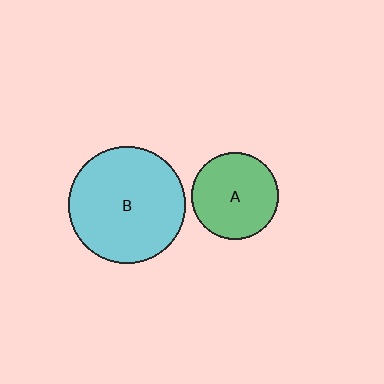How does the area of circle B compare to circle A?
Approximately 1.8 times.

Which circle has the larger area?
Circle B (cyan).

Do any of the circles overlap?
No, none of the circles overlap.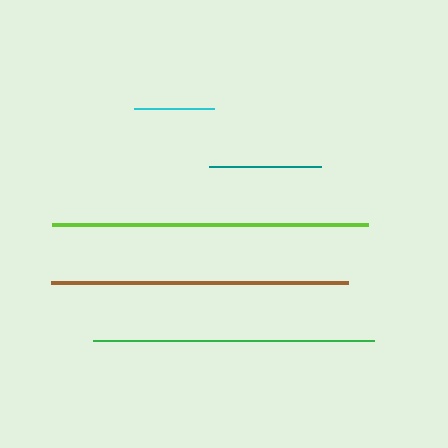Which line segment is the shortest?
The cyan line is the shortest at approximately 80 pixels.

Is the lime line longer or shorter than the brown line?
The lime line is longer than the brown line.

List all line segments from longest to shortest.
From longest to shortest: lime, brown, green, teal, cyan.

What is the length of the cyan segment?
The cyan segment is approximately 80 pixels long.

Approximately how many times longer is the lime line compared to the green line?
The lime line is approximately 1.1 times the length of the green line.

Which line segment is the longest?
The lime line is the longest at approximately 316 pixels.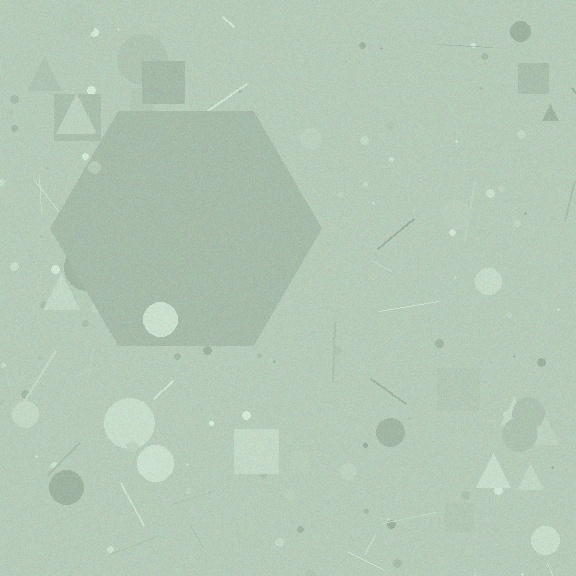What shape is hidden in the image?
A hexagon is hidden in the image.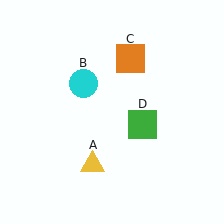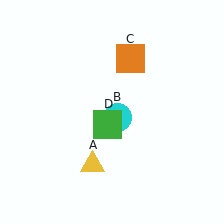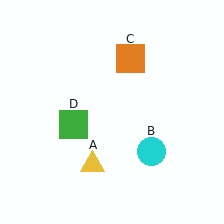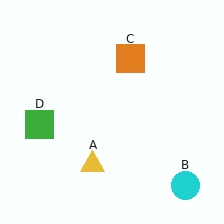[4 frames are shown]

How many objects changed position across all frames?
2 objects changed position: cyan circle (object B), green square (object D).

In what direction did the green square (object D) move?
The green square (object D) moved left.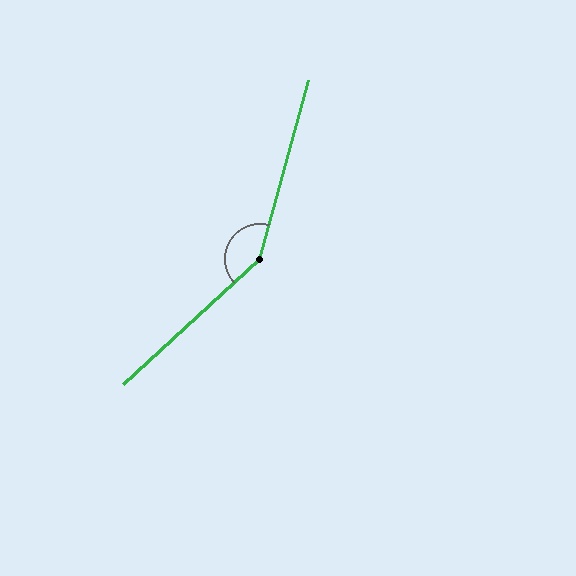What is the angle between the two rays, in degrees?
Approximately 148 degrees.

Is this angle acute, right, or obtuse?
It is obtuse.